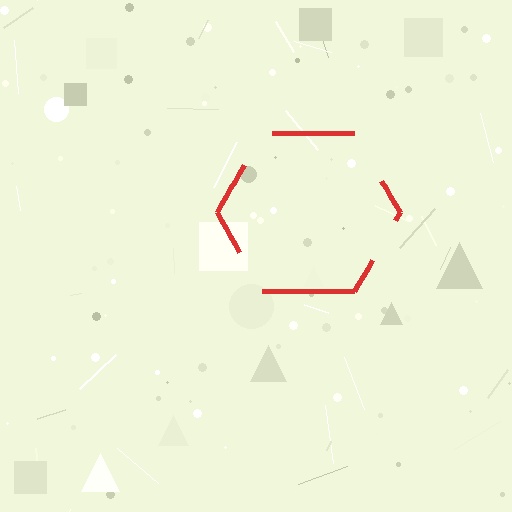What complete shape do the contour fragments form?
The contour fragments form a hexagon.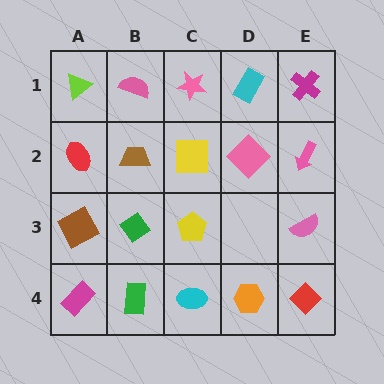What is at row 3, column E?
A pink semicircle.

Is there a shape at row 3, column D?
No, that cell is empty.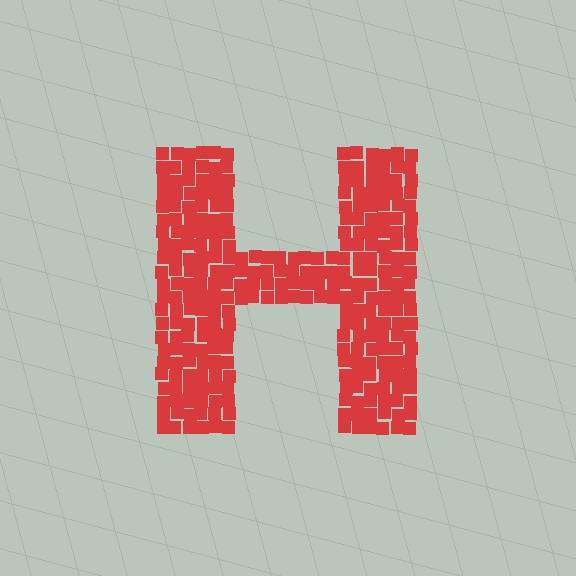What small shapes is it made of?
It is made of small squares.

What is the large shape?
The large shape is the letter H.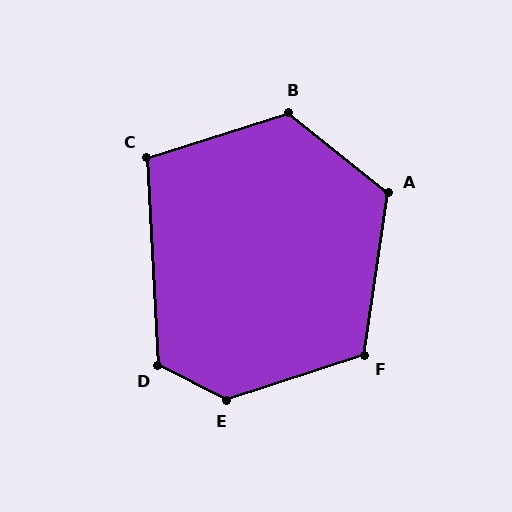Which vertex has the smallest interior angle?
C, at approximately 105 degrees.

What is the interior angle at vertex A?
Approximately 120 degrees (obtuse).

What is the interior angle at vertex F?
Approximately 116 degrees (obtuse).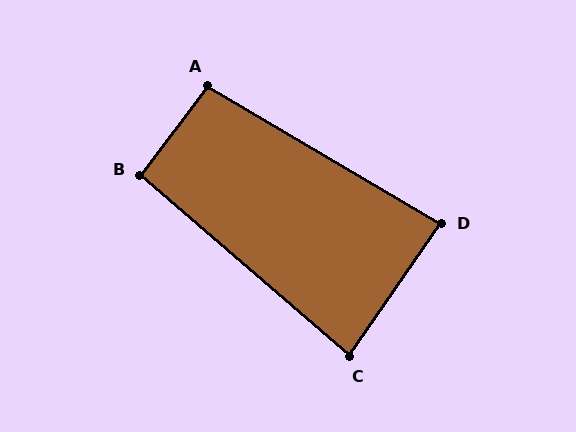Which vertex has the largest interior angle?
A, at approximately 96 degrees.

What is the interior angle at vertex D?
Approximately 86 degrees (approximately right).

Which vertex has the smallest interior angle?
C, at approximately 84 degrees.